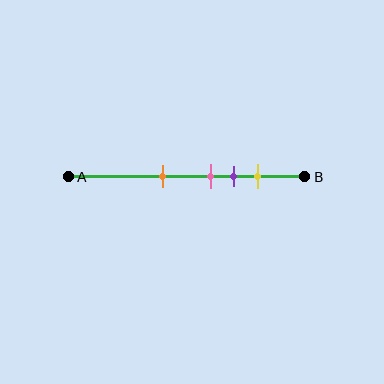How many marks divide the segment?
There are 4 marks dividing the segment.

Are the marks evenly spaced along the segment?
No, the marks are not evenly spaced.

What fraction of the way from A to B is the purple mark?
The purple mark is approximately 70% (0.7) of the way from A to B.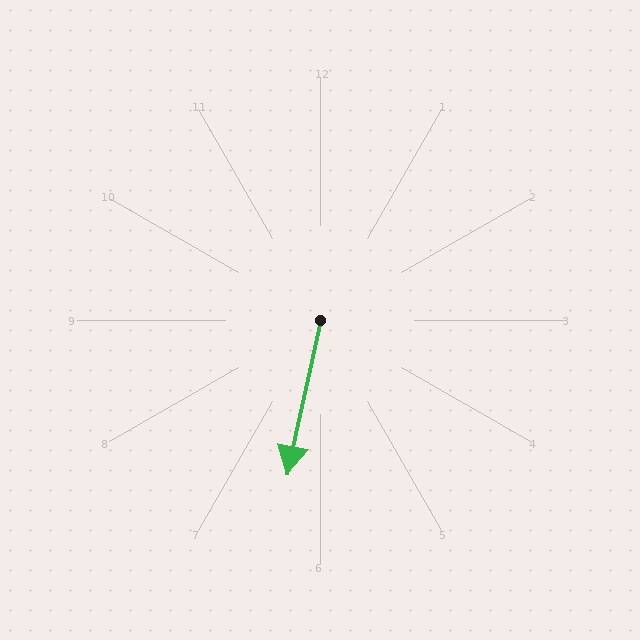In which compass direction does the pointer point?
South.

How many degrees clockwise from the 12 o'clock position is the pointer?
Approximately 192 degrees.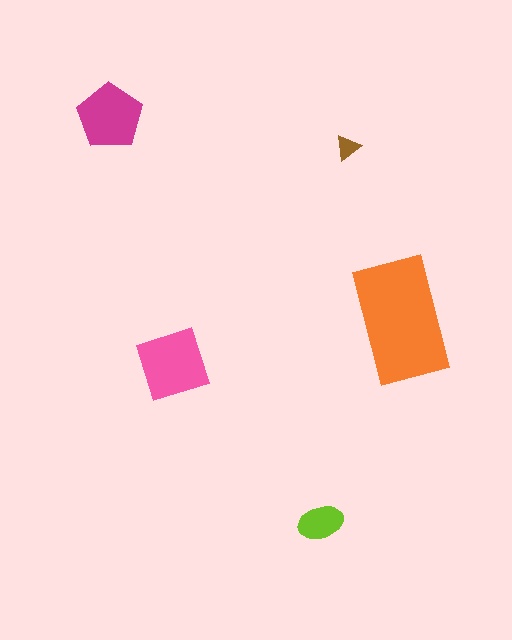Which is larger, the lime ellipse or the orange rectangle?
The orange rectangle.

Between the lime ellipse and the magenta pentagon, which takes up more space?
The magenta pentagon.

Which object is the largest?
The orange rectangle.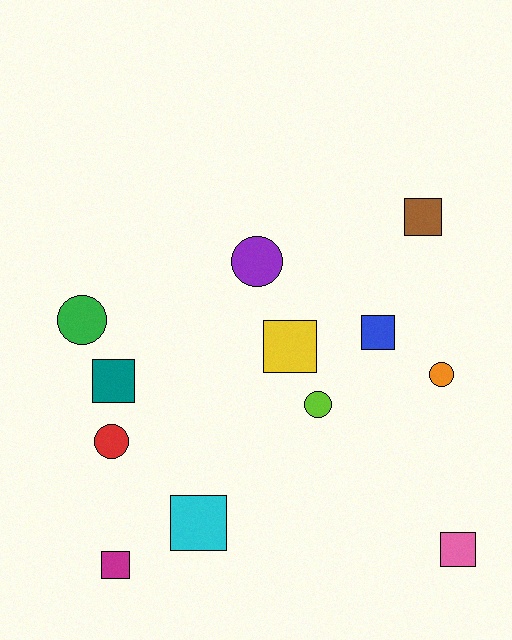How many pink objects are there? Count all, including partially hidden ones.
There is 1 pink object.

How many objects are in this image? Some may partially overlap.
There are 12 objects.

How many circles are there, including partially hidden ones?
There are 5 circles.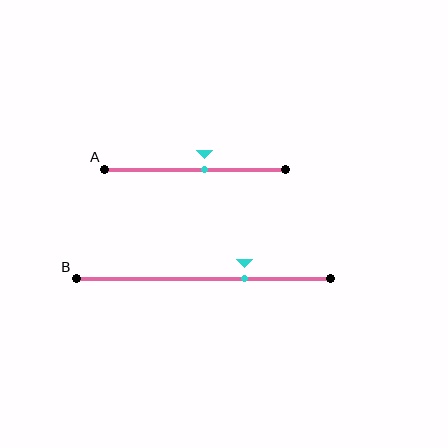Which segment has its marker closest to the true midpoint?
Segment A has its marker closest to the true midpoint.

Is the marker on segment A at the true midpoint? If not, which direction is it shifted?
No, the marker on segment A is shifted to the right by about 5% of the segment length.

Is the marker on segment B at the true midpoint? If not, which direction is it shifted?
No, the marker on segment B is shifted to the right by about 16% of the segment length.